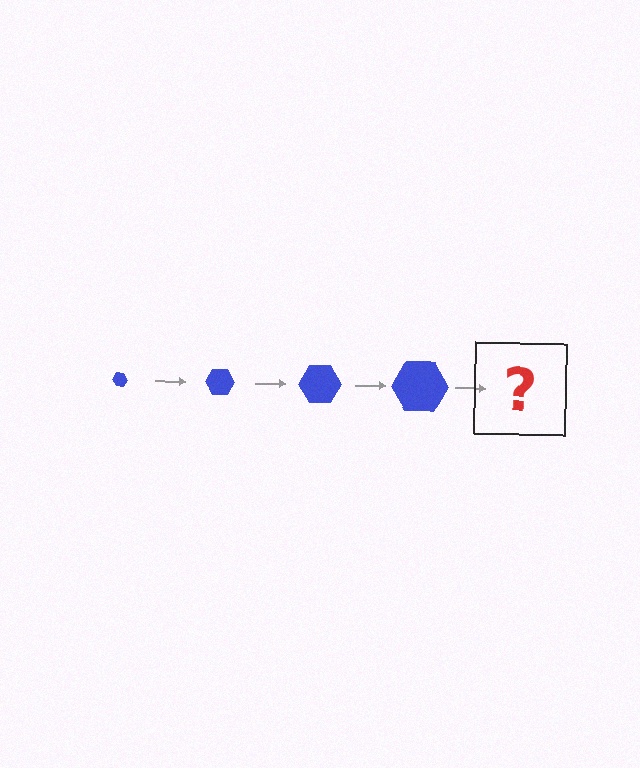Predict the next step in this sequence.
The next step is a blue hexagon, larger than the previous one.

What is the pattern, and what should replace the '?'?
The pattern is that the hexagon gets progressively larger each step. The '?' should be a blue hexagon, larger than the previous one.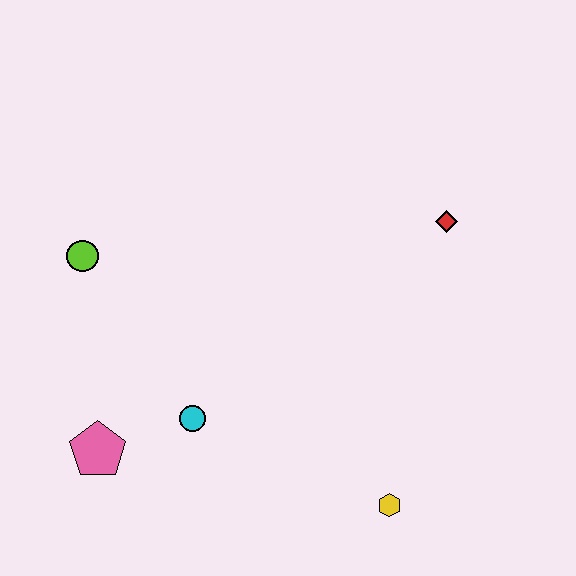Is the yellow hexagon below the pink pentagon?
Yes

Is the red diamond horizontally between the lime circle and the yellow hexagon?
No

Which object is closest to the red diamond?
The yellow hexagon is closest to the red diamond.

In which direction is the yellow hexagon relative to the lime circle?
The yellow hexagon is to the right of the lime circle.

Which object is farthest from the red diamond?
The pink pentagon is farthest from the red diamond.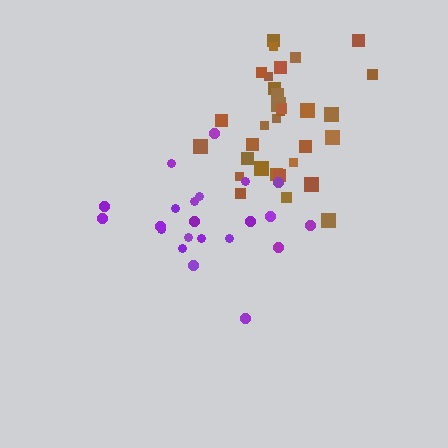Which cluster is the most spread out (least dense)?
Purple.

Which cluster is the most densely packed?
Brown.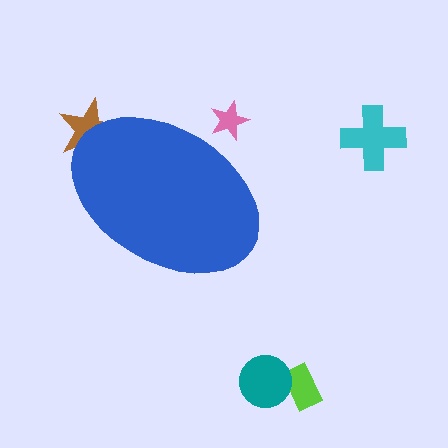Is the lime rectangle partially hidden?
No, the lime rectangle is fully visible.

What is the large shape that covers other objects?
A blue ellipse.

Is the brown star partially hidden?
Yes, the brown star is partially hidden behind the blue ellipse.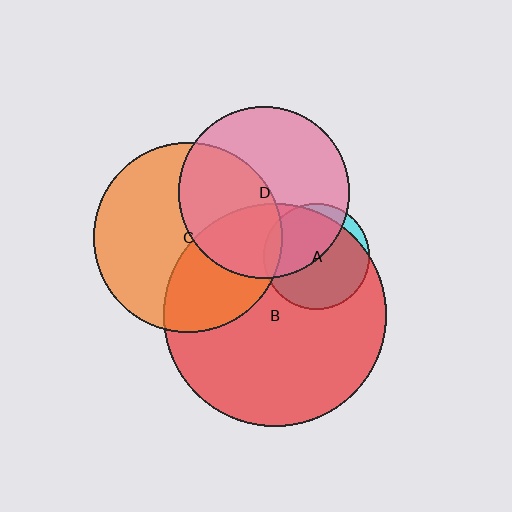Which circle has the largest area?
Circle B (red).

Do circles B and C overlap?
Yes.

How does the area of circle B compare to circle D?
Approximately 1.7 times.